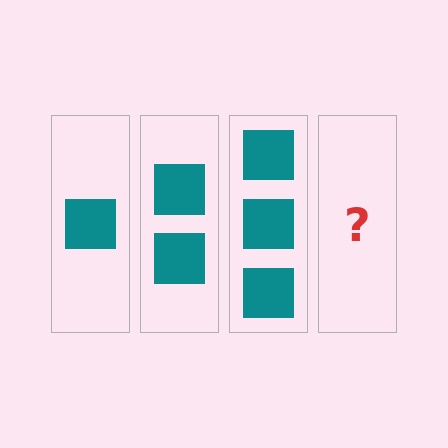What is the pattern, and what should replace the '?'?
The pattern is that each step adds one more square. The '?' should be 4 squares.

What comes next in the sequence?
The next element should be 4 squares.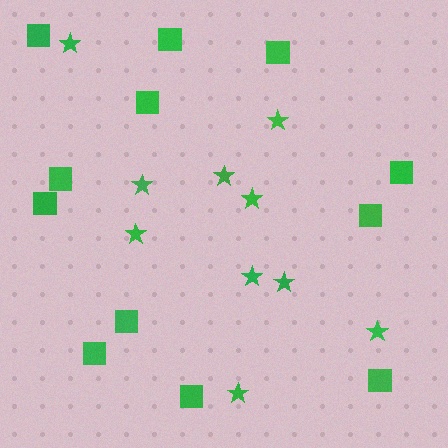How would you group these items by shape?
There are 2 groups: one group of stars (10) and one group of squares (12).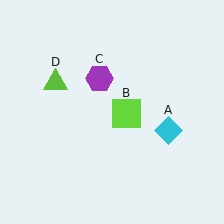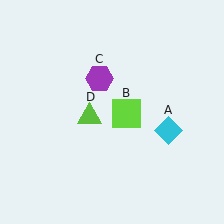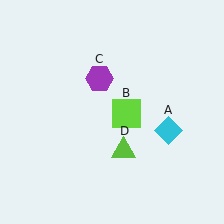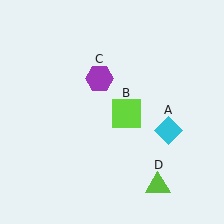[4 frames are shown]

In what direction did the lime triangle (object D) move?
The lime triangle (object D) moved down and to the right.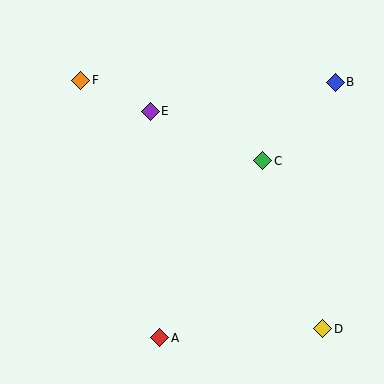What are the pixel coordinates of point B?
Point B is at (335, 82).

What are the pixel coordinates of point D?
Point D is at (323, 329).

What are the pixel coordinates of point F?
Point F is at (81, 80).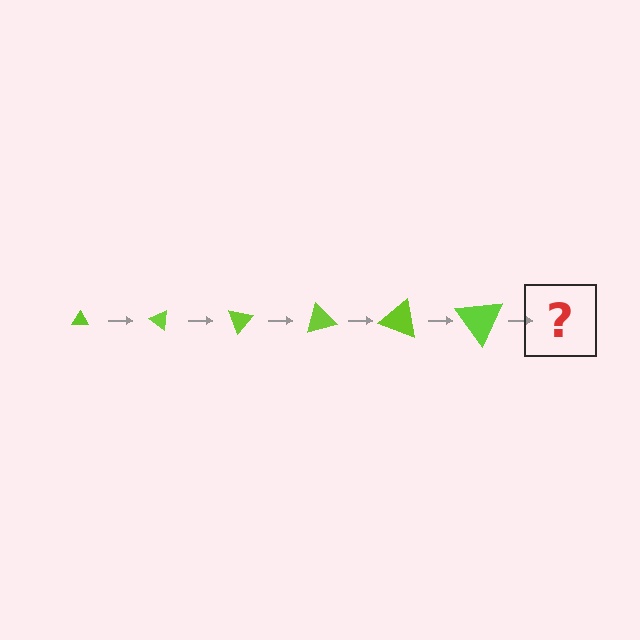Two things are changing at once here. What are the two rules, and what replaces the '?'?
The two rules are that the triangle grows larger each step and it rotates 35 degrees each step. The '?' should be a triangle, larger than the previous one and rotated 210 degrees from the start.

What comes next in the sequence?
The next element should be a triangle, larger than the previous one and rotated 210 degrees from the start.